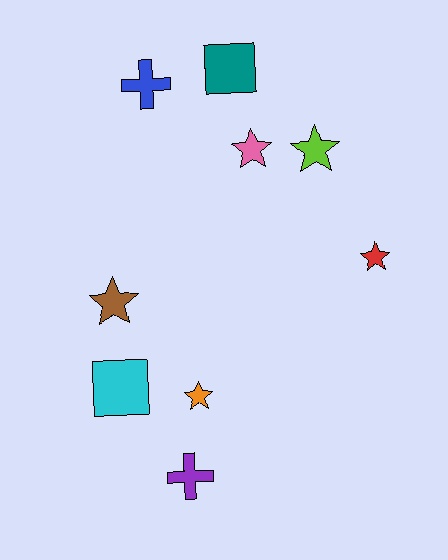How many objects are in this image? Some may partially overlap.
There are 9 objects.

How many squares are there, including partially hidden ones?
There are 2 squares.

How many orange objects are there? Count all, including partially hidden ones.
There is 1 orange object.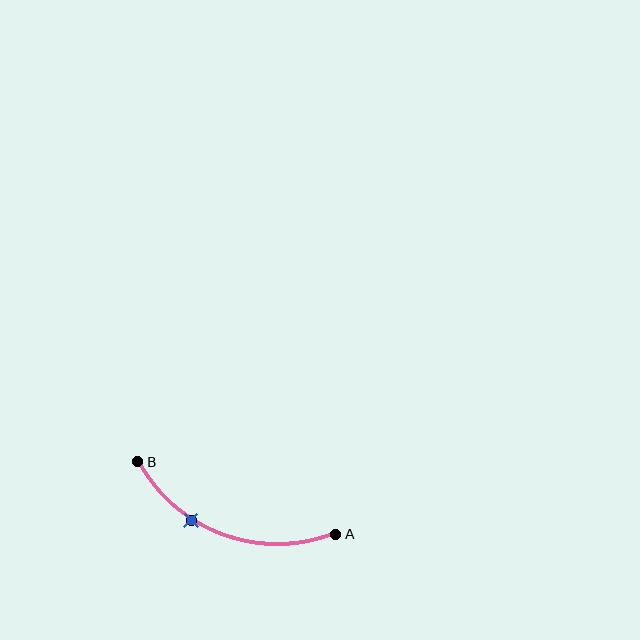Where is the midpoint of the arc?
The arc midpoint is the point on the curve farthest from the straight line joining A and B. It sits below that line.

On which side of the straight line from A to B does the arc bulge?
The arc bulges below the straight line connecting A and B.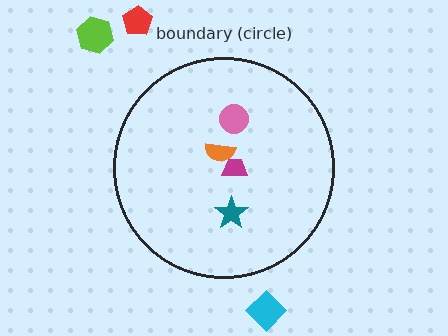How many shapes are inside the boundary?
4 inside, 3 outside.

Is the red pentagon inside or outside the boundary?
Outside.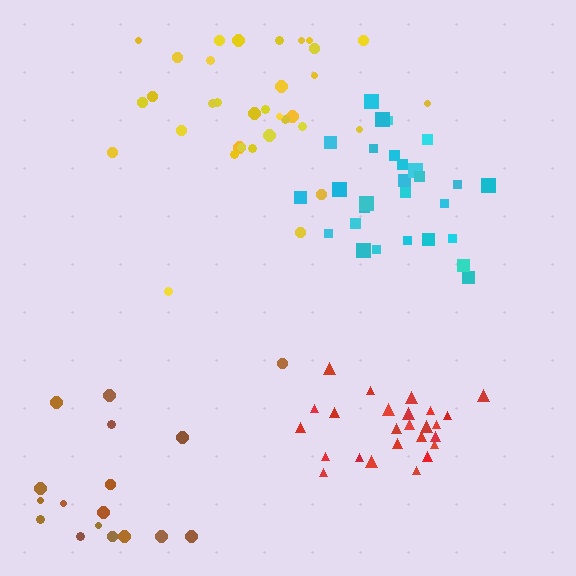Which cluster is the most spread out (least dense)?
Brown.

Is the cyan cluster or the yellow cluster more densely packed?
Cyan.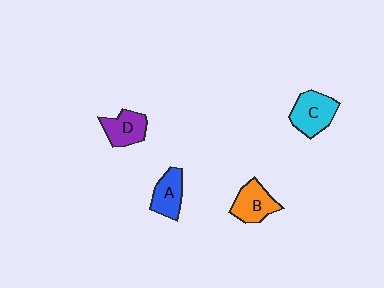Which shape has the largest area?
Shape C (cyan).